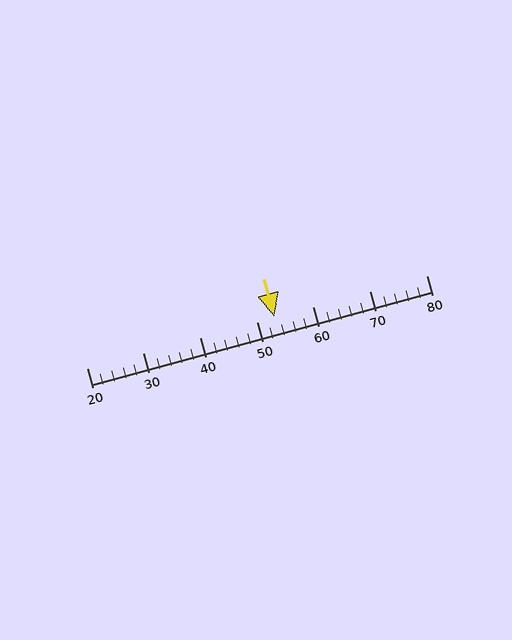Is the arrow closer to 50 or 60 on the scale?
The arrow is closer to 50.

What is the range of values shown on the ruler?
The ruler shows values from 20 to 80.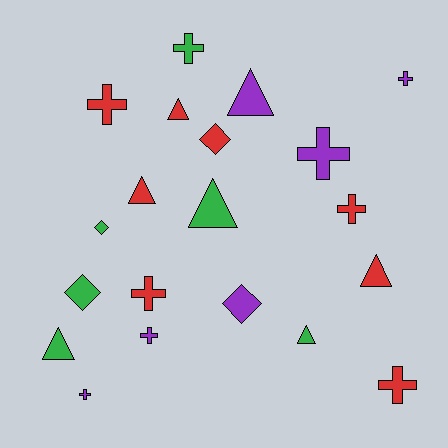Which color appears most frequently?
Red, with 8 objects.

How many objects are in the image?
There are 20 objects.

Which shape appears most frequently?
Cross, with 9 objects.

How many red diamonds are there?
There is 1 red diamond.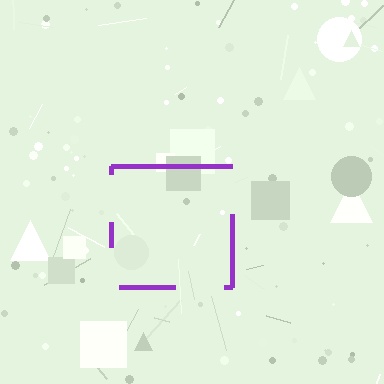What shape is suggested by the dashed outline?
The dashed outline suggests a square.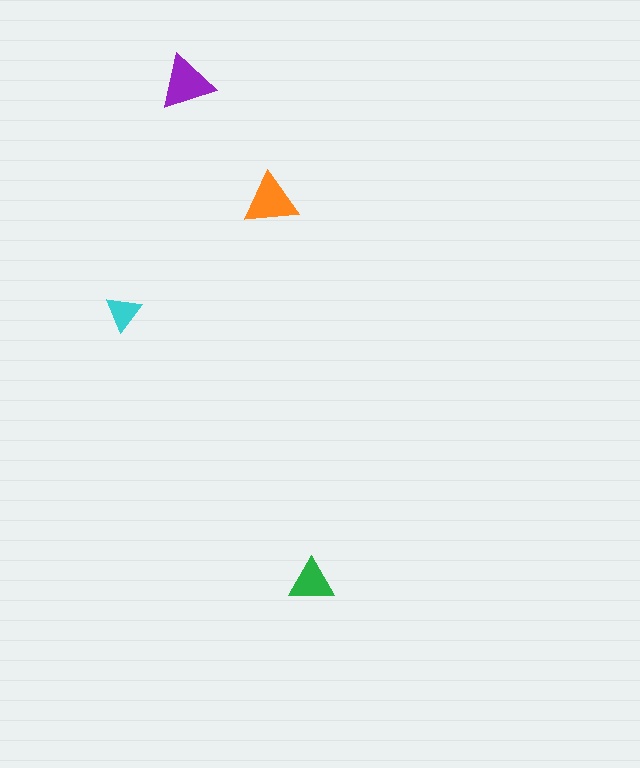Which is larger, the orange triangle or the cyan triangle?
The orange one.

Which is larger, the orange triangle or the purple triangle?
The purple one.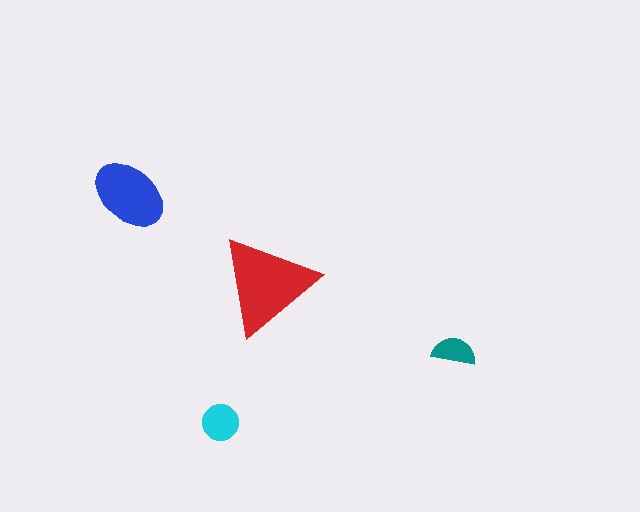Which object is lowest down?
The cyan circle is bottommost.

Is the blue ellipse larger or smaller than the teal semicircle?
Larger.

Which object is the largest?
The red triangle.